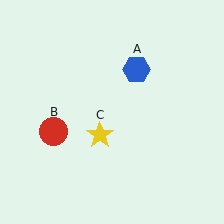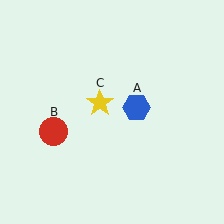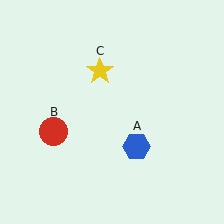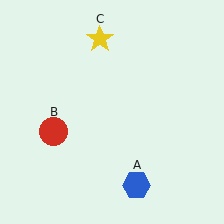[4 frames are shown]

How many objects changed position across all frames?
2 objects changed position: blue hexagon (object A), yellow star (object C).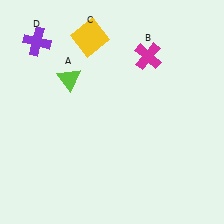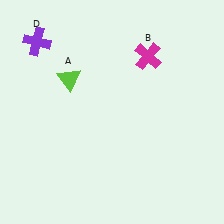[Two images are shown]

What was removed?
The yellow square (C) was removed in Image 2.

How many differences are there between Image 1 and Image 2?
There is 1 difference between the two images.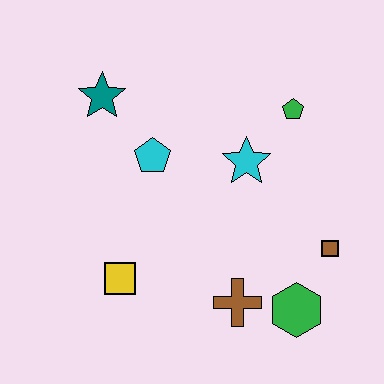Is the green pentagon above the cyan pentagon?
Yes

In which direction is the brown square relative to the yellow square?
The brown square is to the right of the yellow square.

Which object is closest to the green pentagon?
The cyan star is closest to the green pentagon.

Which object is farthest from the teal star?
The green hexagon is farthest from the teal star.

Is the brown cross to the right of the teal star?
Yes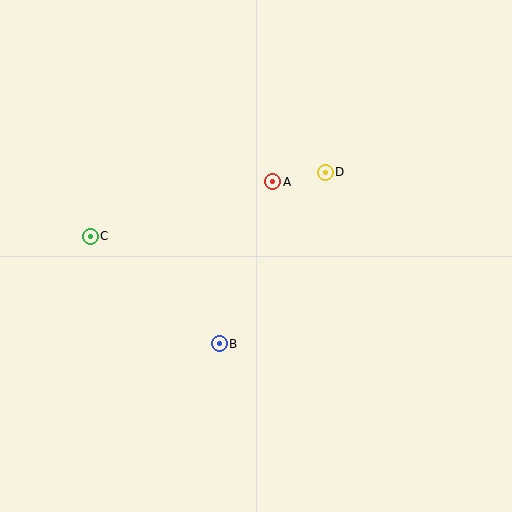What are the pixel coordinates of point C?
Point C is at (90, 236).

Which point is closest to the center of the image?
Point A at (273, 182) is closest to the center.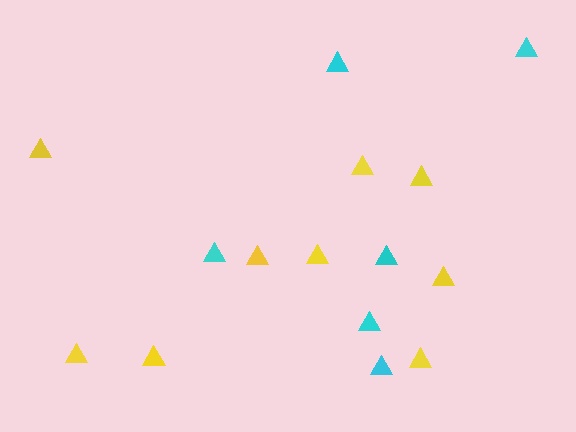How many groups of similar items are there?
There are 2 groups: one group of yellow triangles (9) and one group of cyan triangles (6).